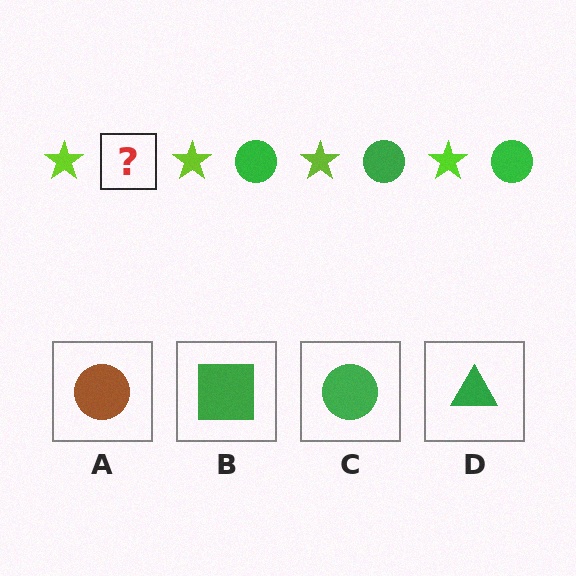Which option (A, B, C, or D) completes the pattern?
C.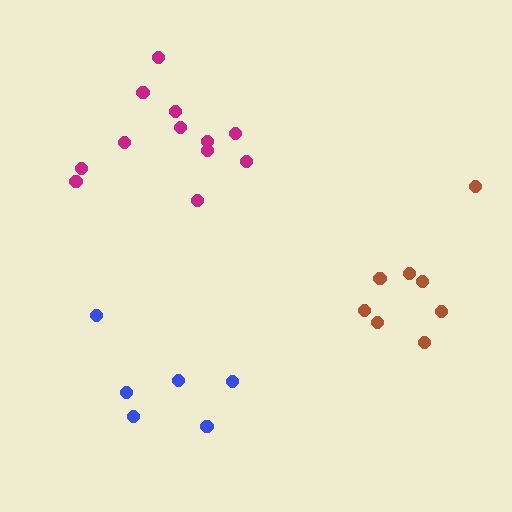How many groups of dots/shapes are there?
There are 3 groups.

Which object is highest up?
The magenta cluster is topmost.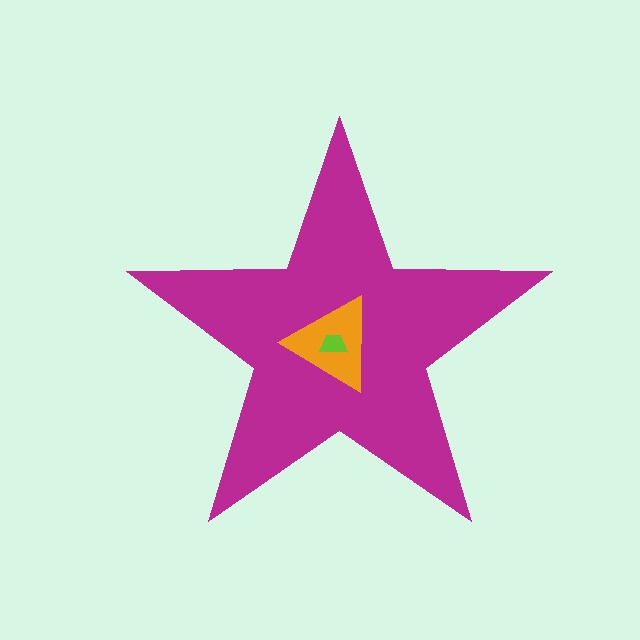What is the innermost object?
The lime trapezoid.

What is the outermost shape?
The magenta star.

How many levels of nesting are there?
3.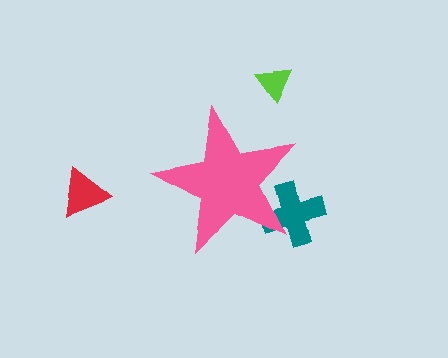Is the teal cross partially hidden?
Yes, the teal cross is partially hidden behind the pink star.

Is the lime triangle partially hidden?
No, the lime triangle is fully visible.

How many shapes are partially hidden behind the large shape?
1 shape is partially hidden.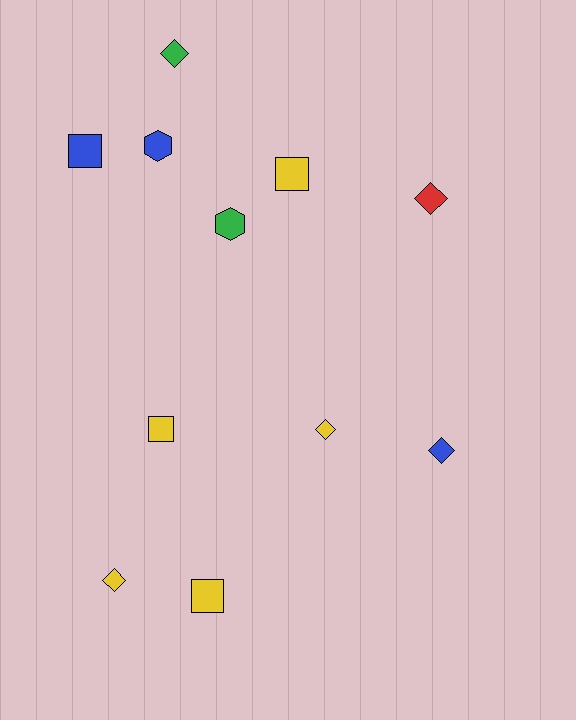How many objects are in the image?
There are 11 objects.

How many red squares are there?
There are no red squares.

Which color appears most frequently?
Yellow, with 5 objects.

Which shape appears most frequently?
Diamond, with 5 objects.